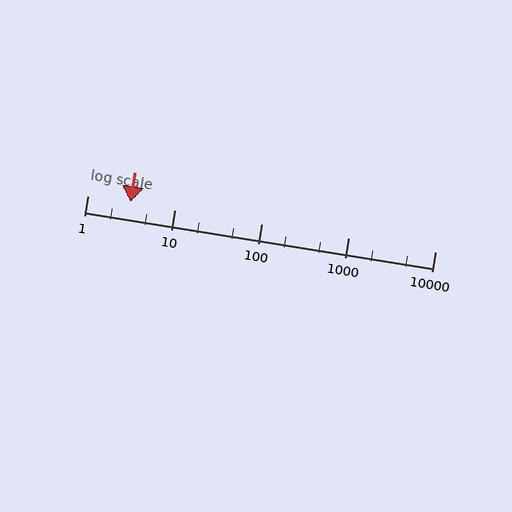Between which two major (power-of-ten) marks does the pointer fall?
The pointer is between 1 and 10.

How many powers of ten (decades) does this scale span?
The scale spans 4 decades, from 1 to 10000.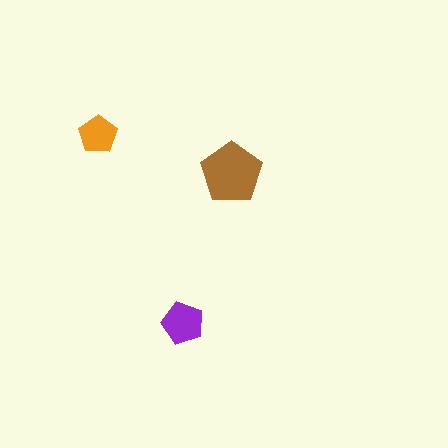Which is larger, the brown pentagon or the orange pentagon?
The brown one.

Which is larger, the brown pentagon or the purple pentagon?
The brown one.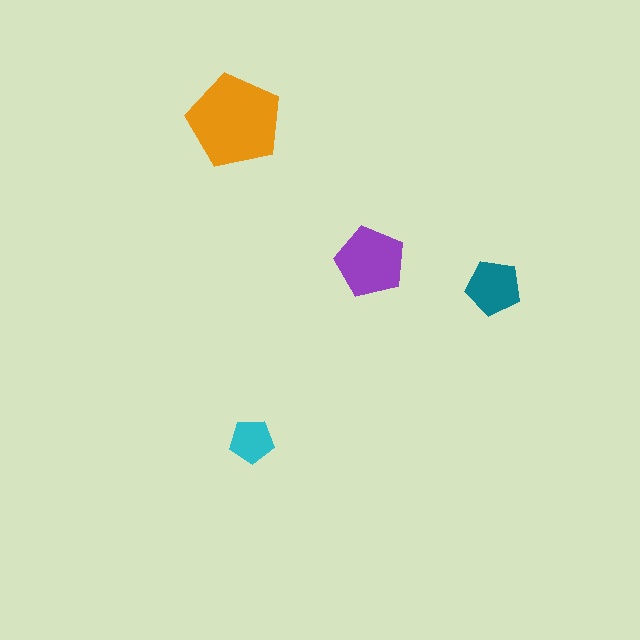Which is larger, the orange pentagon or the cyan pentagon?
The orange one.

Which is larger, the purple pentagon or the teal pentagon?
The purple one.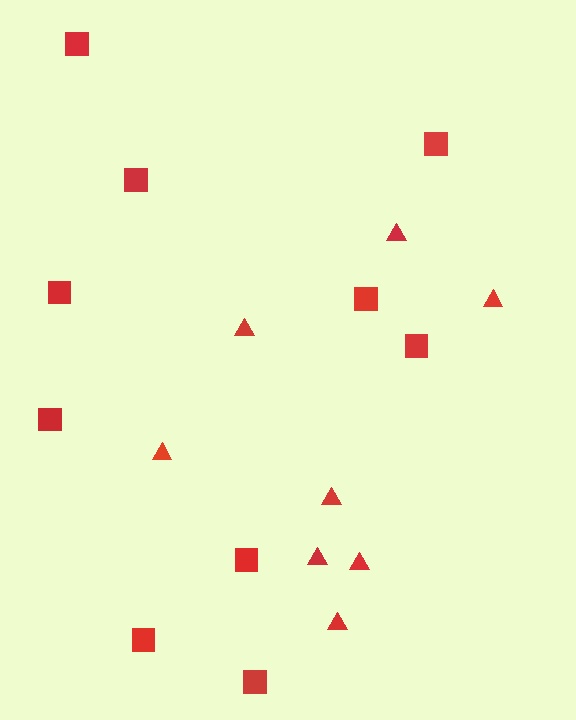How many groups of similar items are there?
There are 2 groups: one group of triangles (8) and one group of squares (10).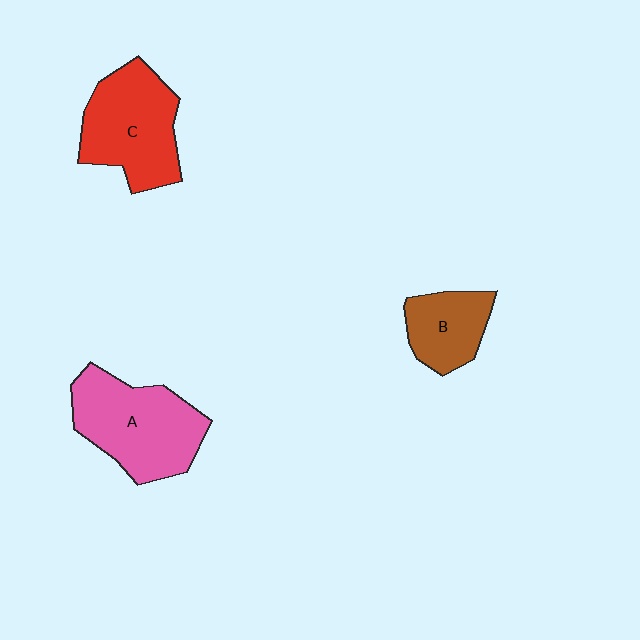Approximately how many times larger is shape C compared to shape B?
Approximately 1.7 times.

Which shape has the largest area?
Shape A (pink).